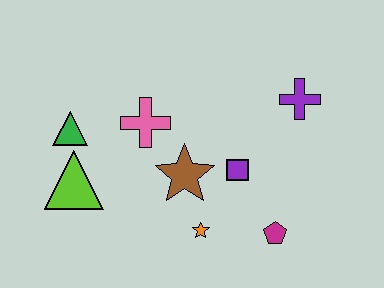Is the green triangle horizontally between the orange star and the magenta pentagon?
No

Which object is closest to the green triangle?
The lime triangle is closest to the green triangle.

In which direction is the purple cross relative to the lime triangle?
The purple cross is to the right of the lime triangle.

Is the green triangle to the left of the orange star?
Yes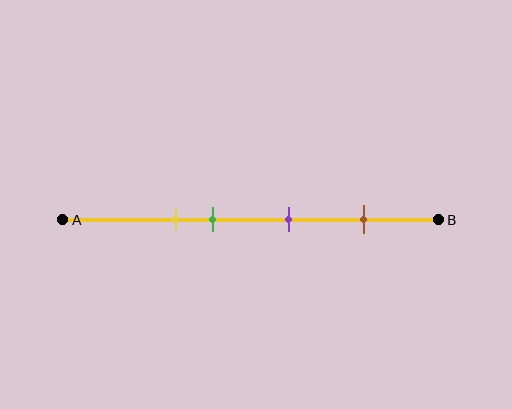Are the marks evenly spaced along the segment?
No, the marks are not evenly spaced.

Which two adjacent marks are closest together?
The yellow and green marks are the closest adjacent pair.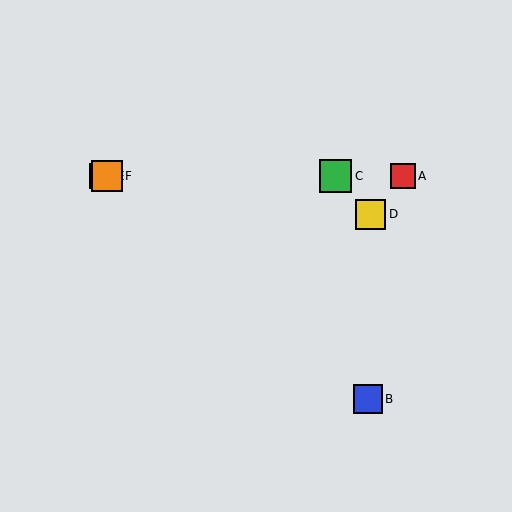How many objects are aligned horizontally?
4 objects (A, C, E, F) are aligned horizontally.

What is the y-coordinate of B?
Object B is at y≈399.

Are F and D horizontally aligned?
No, F is at y≈176 and D is at y≈214.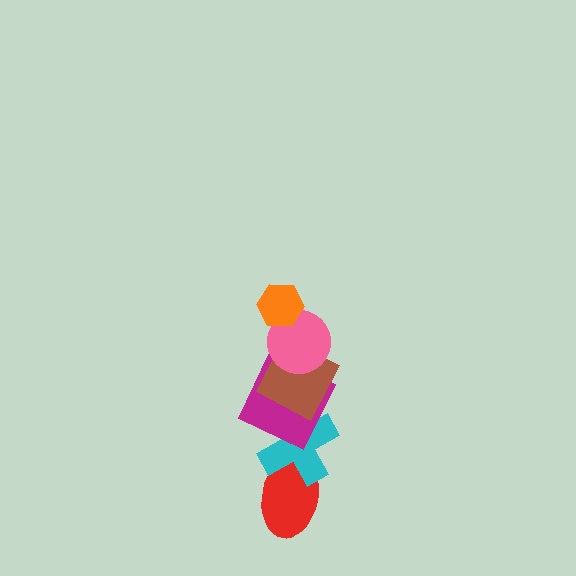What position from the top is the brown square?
The brown square is 3rd from the top.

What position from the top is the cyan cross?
The cyan cross is 5th from the top.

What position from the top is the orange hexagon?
The orange hexagon is 1st from the top.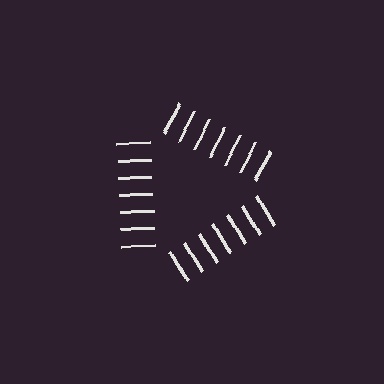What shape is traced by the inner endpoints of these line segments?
An illusory triangle — the line segments terminate on its edges but no continuous stroke is drawn.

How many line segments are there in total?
21 — 7 along each of the 3 edges.